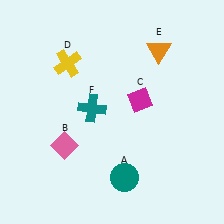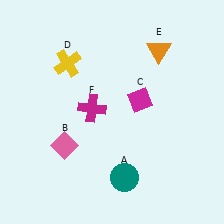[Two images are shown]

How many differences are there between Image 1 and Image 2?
There is 1 difference between the two images.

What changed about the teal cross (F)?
In Image 1, F is teal. In Image 2, it changed to magenta.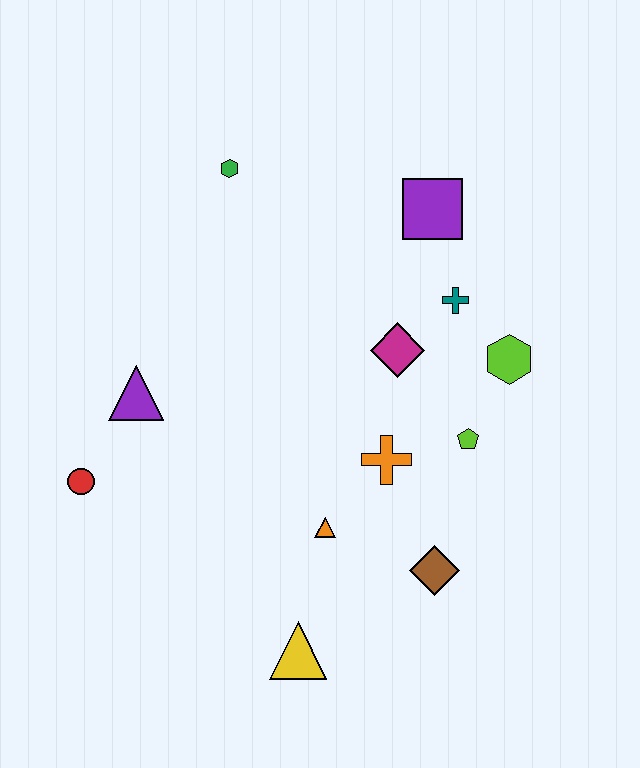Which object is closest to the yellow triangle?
The orange triangle is closest to the yellow triangle.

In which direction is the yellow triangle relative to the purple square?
The yellow triangle is below the purple square.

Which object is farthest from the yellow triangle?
The green hexagon is farthest from the yellow triangle.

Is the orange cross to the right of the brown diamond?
No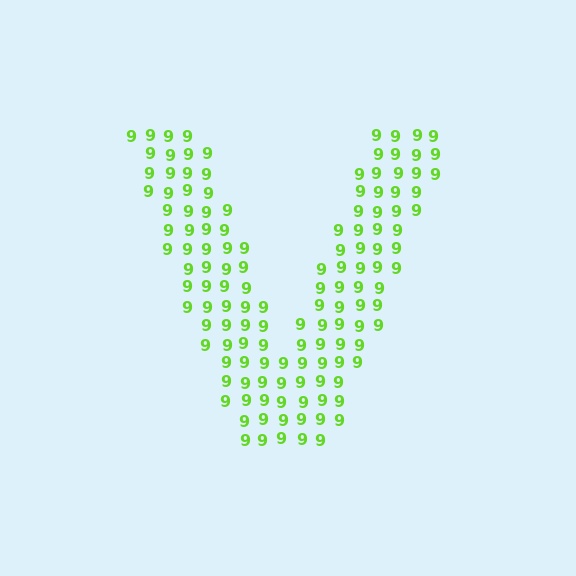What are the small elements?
The small elements are digit 9's.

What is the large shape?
The large shape is the letter V.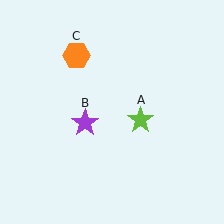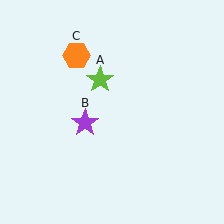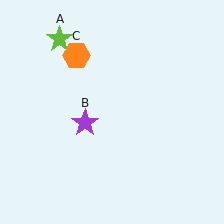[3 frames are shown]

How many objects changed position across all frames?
1 object changed position: lime star (object A).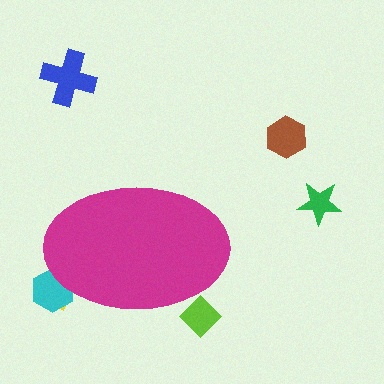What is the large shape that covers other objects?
A magenta ellipse.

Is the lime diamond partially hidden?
Yes, the lime diamond is partially hidden behind the magenta ellipse.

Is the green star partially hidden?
No, the green star is fully visible.